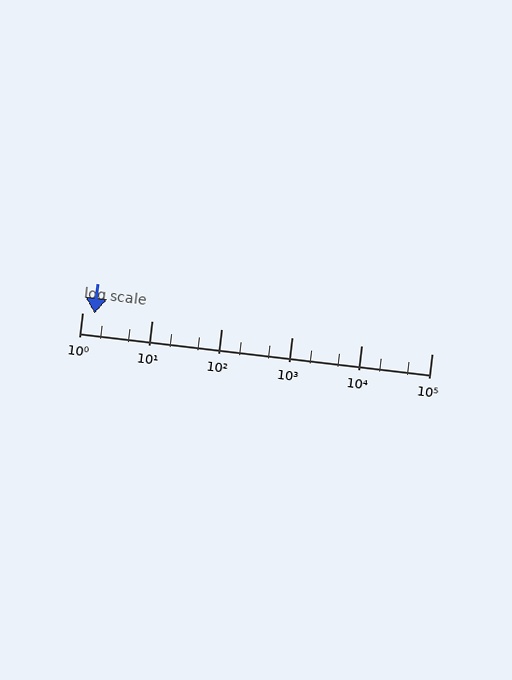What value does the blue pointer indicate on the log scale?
The pointer indicates approximately 1.5.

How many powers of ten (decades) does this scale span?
The scale spans 5 decades, from 1 to 100000.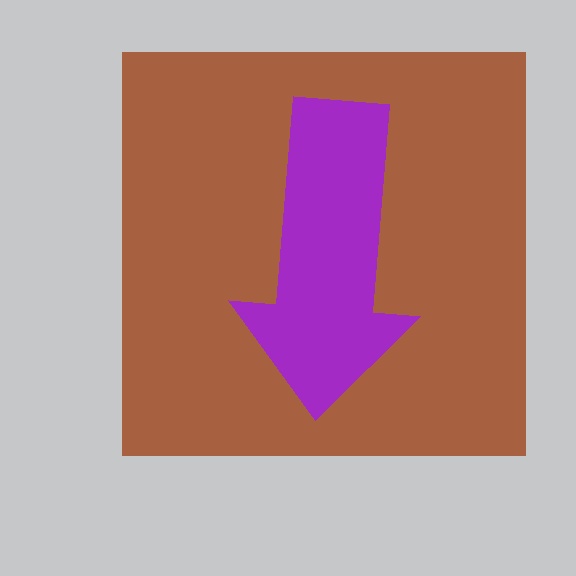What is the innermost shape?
The purple arrow.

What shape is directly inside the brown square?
The purple arrow.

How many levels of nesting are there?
2.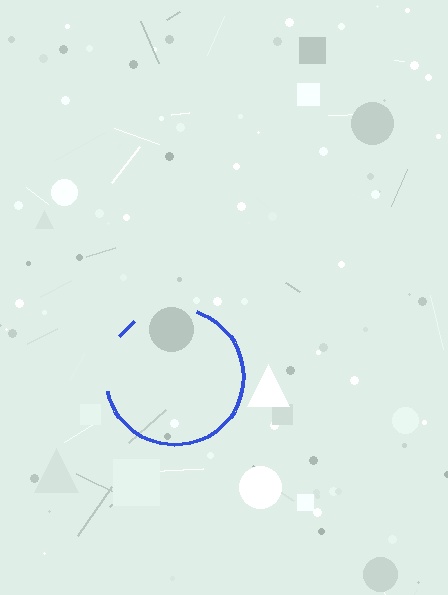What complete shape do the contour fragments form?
The contour fragments form a circle.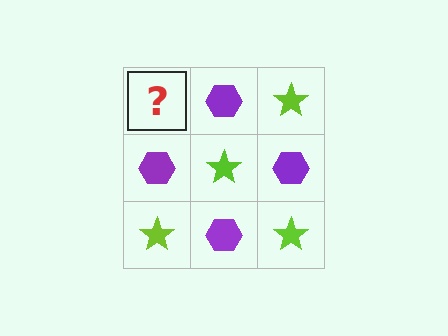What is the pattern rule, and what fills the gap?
The rule is that it alternates lime star and purple hexagon in a checkerboard pattern. The gap should be filled with a lime star.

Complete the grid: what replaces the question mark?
The question mark should be replaced with a lime star.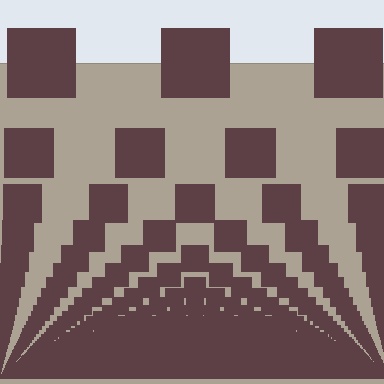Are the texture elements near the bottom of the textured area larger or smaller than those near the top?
Smaller. The gradient is inverted — elements near the bottom are smaller and denser.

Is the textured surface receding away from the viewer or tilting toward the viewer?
The surface appears to tilt toward the viewer. Texture elements get larger and sparser toward the top.